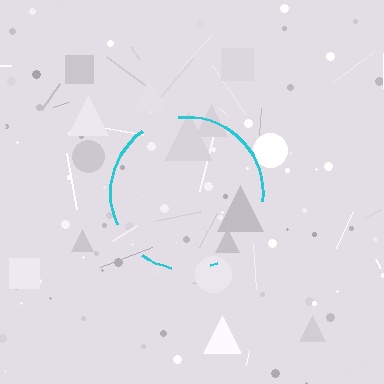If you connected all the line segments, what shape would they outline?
They would outline a circle.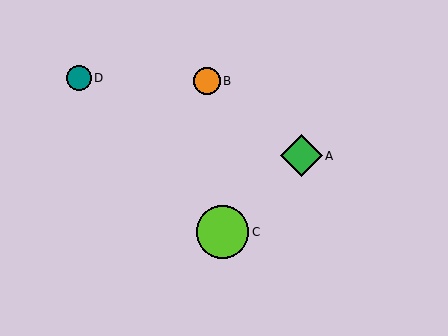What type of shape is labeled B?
Shape B is an orange circle.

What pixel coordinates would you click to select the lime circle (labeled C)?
Click at (222, 232) to select the lime circle C.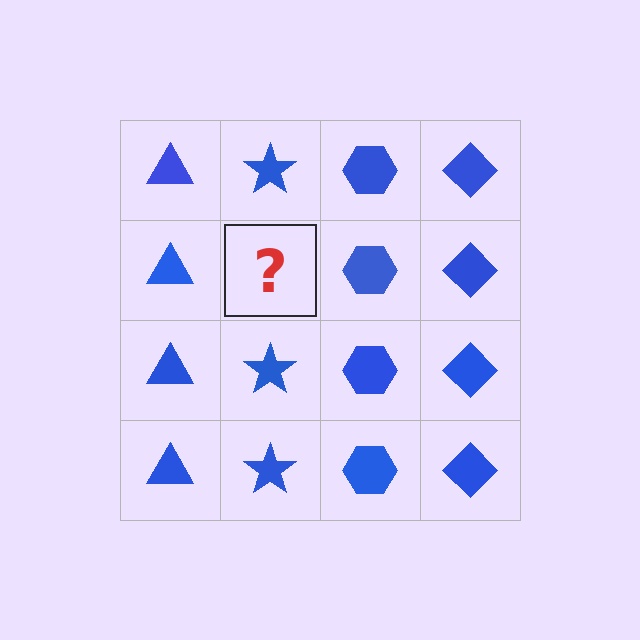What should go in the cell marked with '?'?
The missing cell should contain a blue star.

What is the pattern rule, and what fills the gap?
The rule is that each column has a consistent shape. The gap should be filled with a blue star.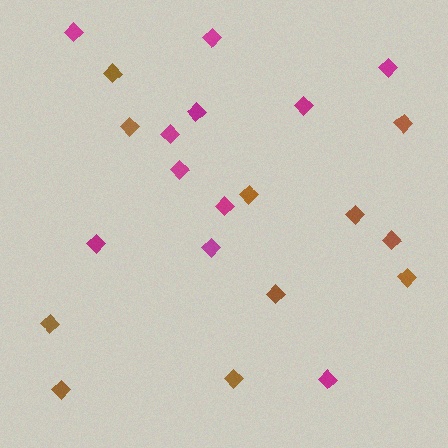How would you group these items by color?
There are 2 groups: one group of brown diamonds (11) and one group of magenta diamonds (11).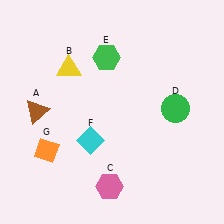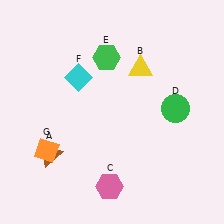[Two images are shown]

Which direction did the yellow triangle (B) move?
The yellow triangle (B) moved right.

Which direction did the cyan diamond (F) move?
The cyan diamond (F) moved up.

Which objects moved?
The objects that moved are: the brown triangle (A), the yellow triangle (B), the cyan diamond (F).